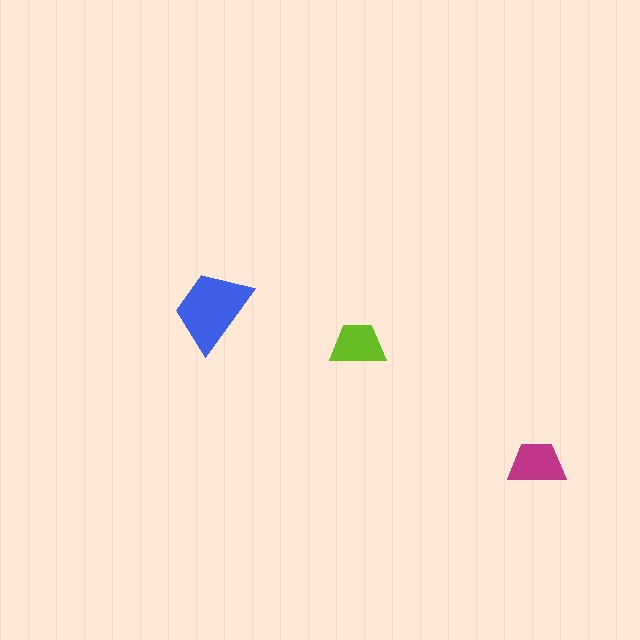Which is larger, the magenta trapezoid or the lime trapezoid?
The magenta one.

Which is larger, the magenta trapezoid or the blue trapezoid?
The blue one.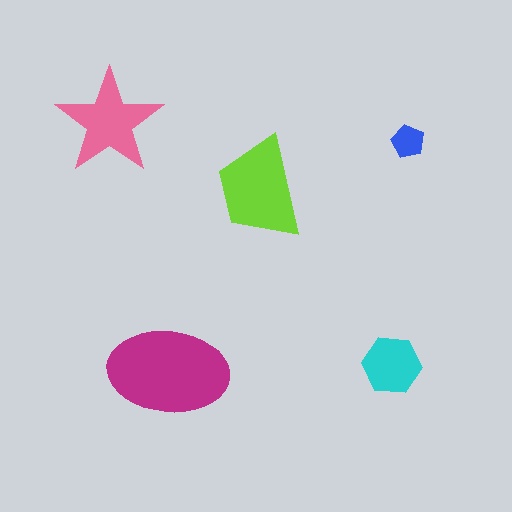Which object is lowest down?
The magenta ellipse is bottommost.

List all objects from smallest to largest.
The blue pentagon, the cyan hexagon, the pink star, the lime trapezoid, the magenta ellipse.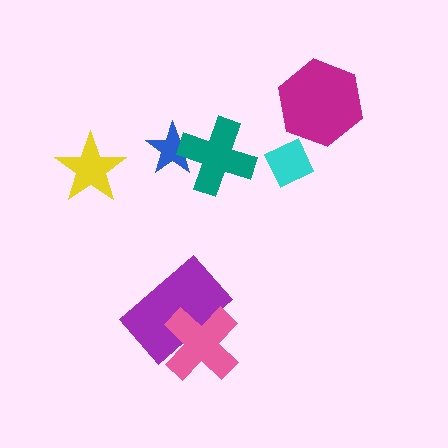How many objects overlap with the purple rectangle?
1 object overlaps with the purple rectangle.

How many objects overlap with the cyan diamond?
0 objects overlap with the cyan diamond.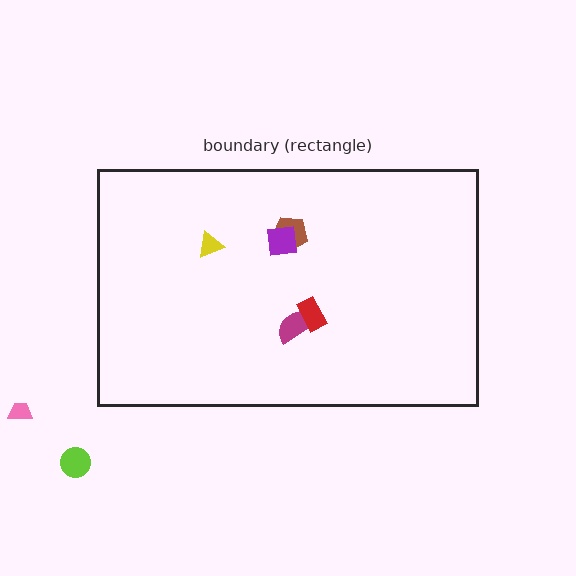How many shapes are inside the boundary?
5 inside, 2 outside.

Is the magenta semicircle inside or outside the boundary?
Inside.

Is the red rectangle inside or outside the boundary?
Inside.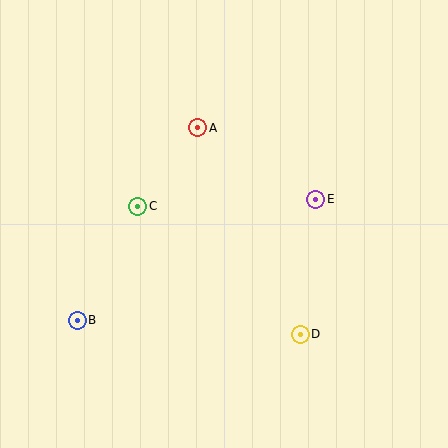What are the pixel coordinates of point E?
Point E is at (316, 199).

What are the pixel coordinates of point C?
Point C is at (138, 206).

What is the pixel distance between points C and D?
The distance between C and D is 207 pixels.